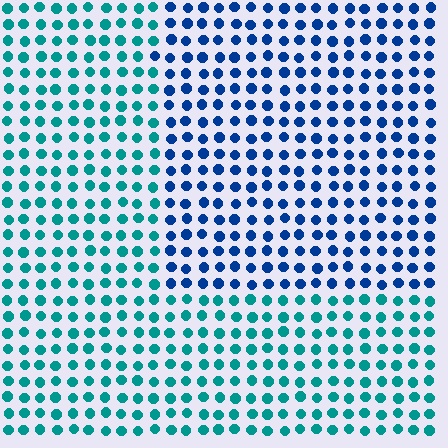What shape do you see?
I see a rectangle.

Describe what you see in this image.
The image is filled with small teal elements in a uniform arrangement. A rectangle-shaped region is visible where the elements are tinted to a slightly different hue, forming a subtle color boundary.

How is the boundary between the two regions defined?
The boundary is defined purely by a slight shift in hue (about 41 degrees). Spacing, size, and orientation are identical on both sides.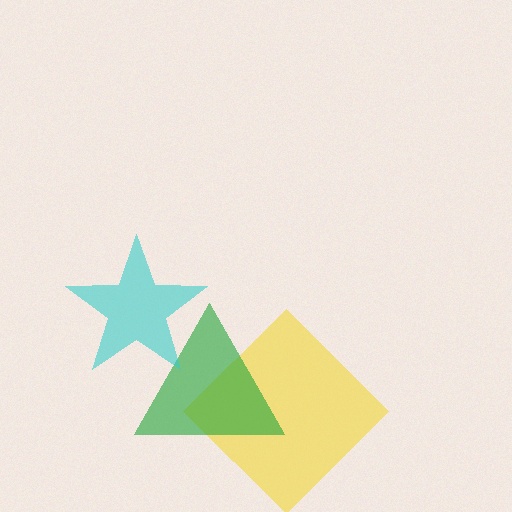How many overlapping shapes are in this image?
There are 3 overlapping shapes in the image.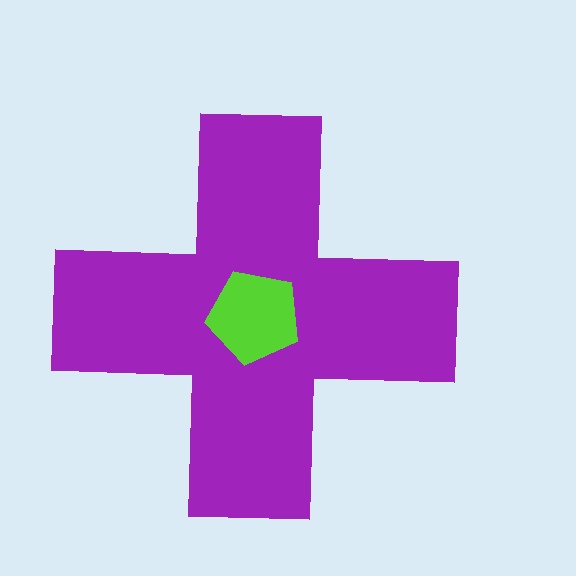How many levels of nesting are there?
2.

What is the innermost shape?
The lime pentagon.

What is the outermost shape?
The purple cross.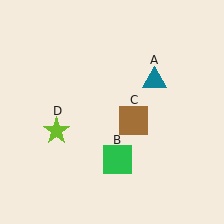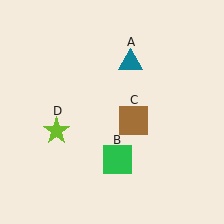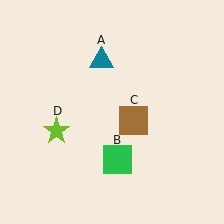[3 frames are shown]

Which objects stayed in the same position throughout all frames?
Green square (object B) and brown square (object C) and lime star (object D) remained stationary.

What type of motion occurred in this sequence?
The teal triangle (object A) rotated counterclockwise around the center of the scene.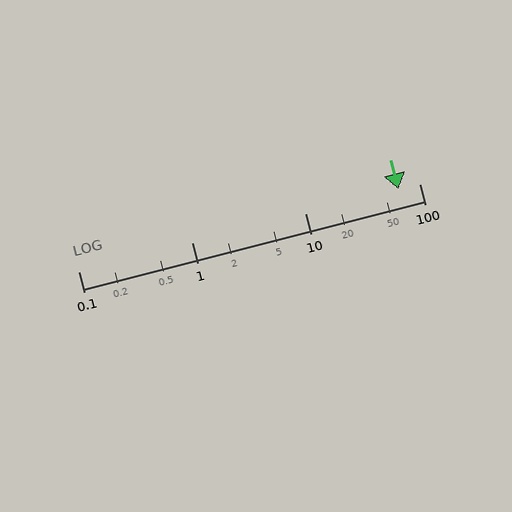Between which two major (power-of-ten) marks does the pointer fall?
The pointer is between 10 and 100.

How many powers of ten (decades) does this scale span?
The scale spans 3 decades, from 0.1 to 100.